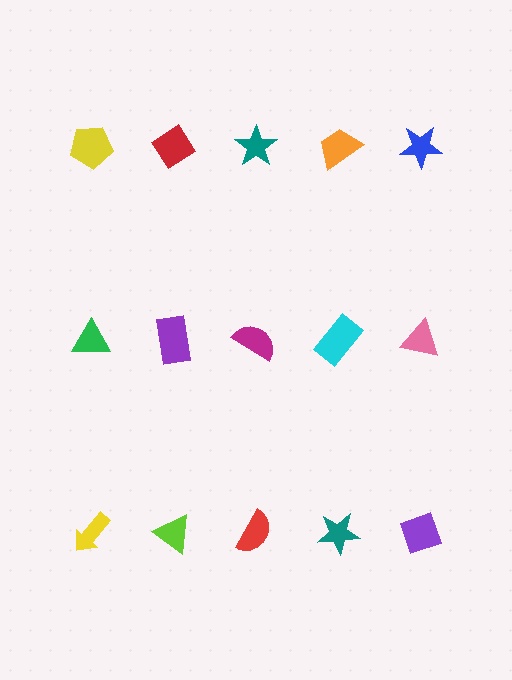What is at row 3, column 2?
A lime triangle.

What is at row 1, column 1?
A yellow pentagon.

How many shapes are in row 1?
5 shapes.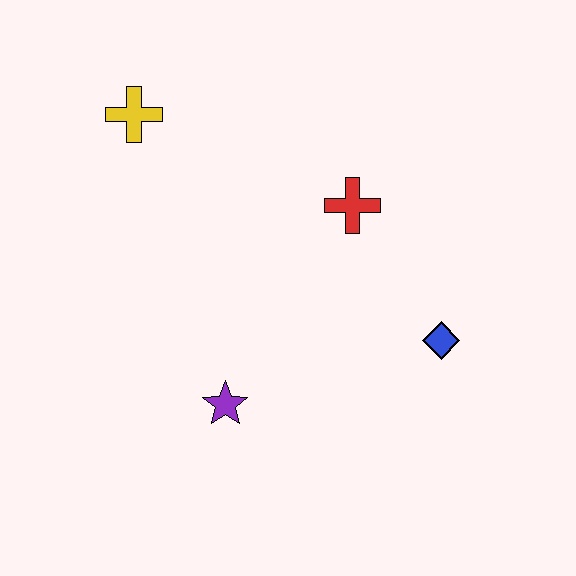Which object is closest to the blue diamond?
The red cross is closest to the blue diamond.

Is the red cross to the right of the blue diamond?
No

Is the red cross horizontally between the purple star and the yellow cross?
No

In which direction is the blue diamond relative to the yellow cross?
The blue diamond is to the right of the yellow cross.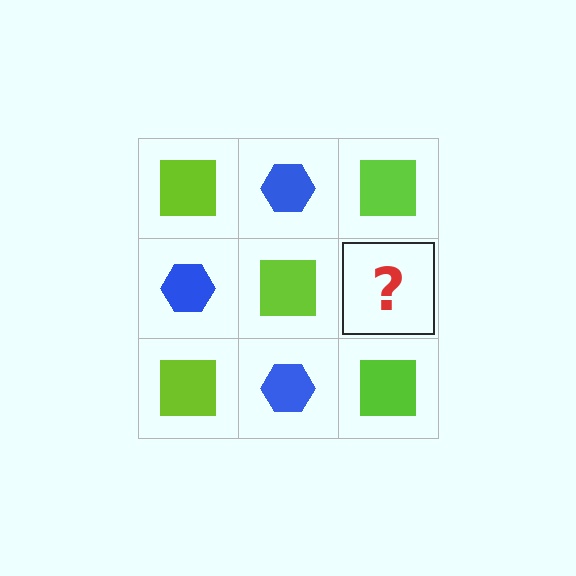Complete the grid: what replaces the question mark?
The question mark should be replaced with a blue hexagon.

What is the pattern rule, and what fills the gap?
The rule is that it alternates lime square and blue hexagon in a checkerboard pattern. The gap should be filled with a blue hexagon.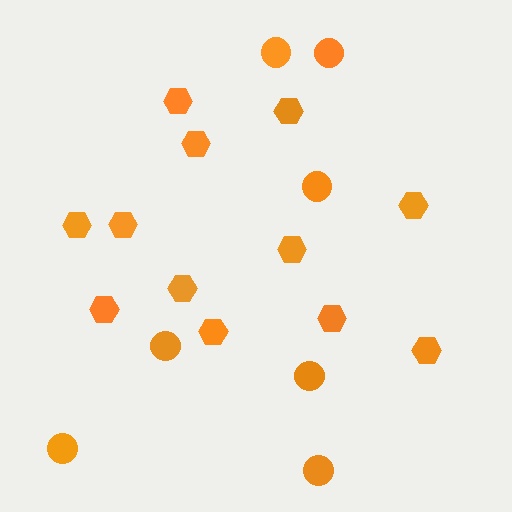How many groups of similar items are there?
There are 2 groups: one group of hexagons (12) and one group of circles (7).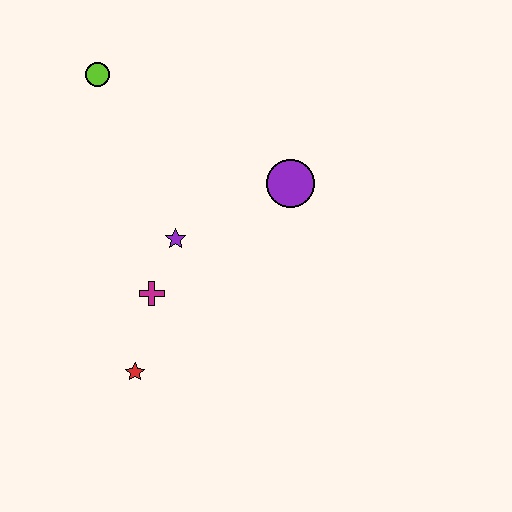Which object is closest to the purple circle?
The purple star is closest to the purple circle.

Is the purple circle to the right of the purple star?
Yes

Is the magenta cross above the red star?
Yes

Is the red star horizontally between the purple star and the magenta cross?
No